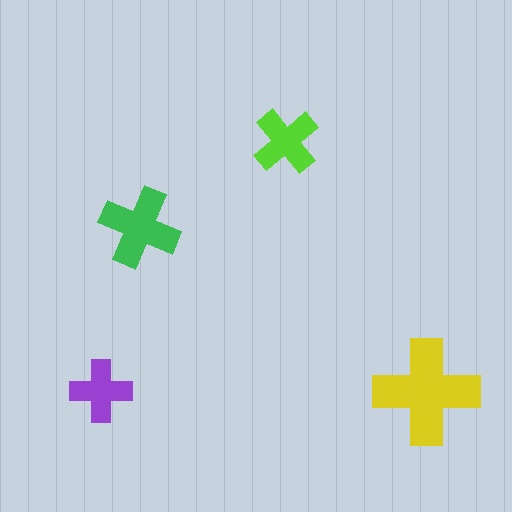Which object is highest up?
The lime cross is topmost.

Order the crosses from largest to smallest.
the yellow one, the green one, the lime one, the purple one.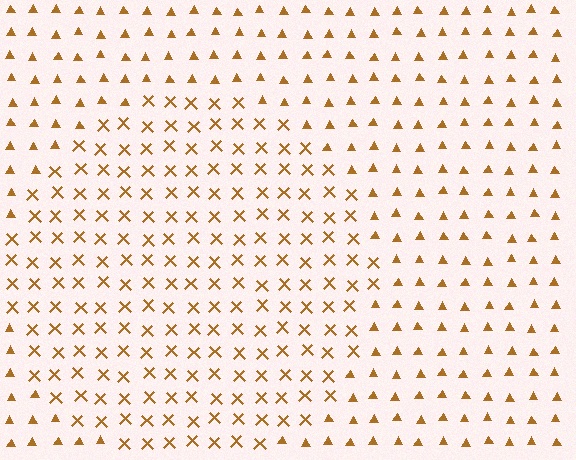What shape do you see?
I see a circle.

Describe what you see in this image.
The image is filled with small brown elements arranged in a uniform grid. A circle-shaped region contains X marks, while the surrounding area contains triangles. The boundary is defined purely by the change in element shape.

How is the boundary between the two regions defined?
The boundary is defined by a change in element shape: X marks inside vs. triangles outside. All elements share the same color and spacing.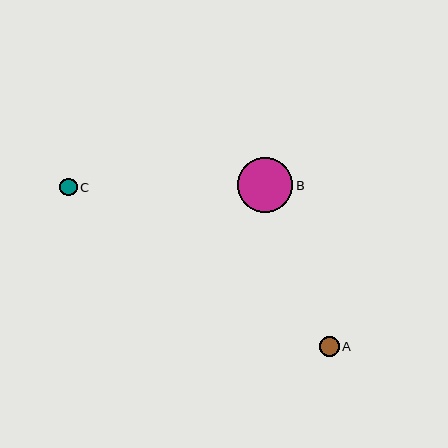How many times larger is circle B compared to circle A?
Circle B is approximately 2.9 times the size of circle A.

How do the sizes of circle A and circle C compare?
Circle A and circle C are approximately the same size.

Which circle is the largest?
Circle B is the largest with a size of approximately 55 pixels.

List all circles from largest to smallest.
From largest to smallest: B, A, C.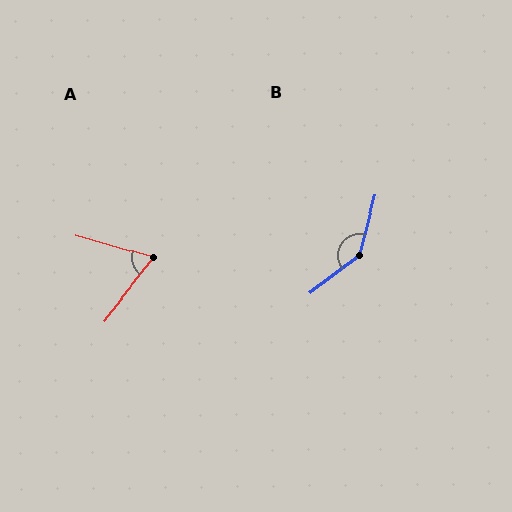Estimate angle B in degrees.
Approximately 142 degrees.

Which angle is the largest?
B, at approximately 142 degrees.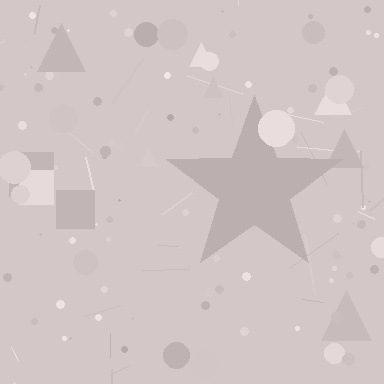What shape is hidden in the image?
A star is hidden in the image.